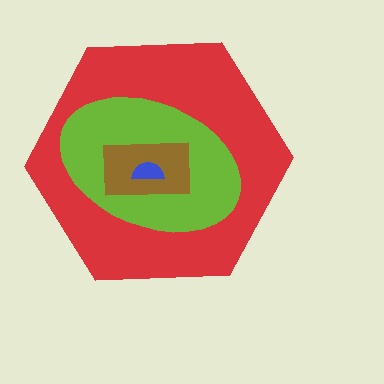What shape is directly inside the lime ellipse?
The brown rectangle.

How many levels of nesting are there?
4.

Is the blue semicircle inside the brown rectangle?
Yes.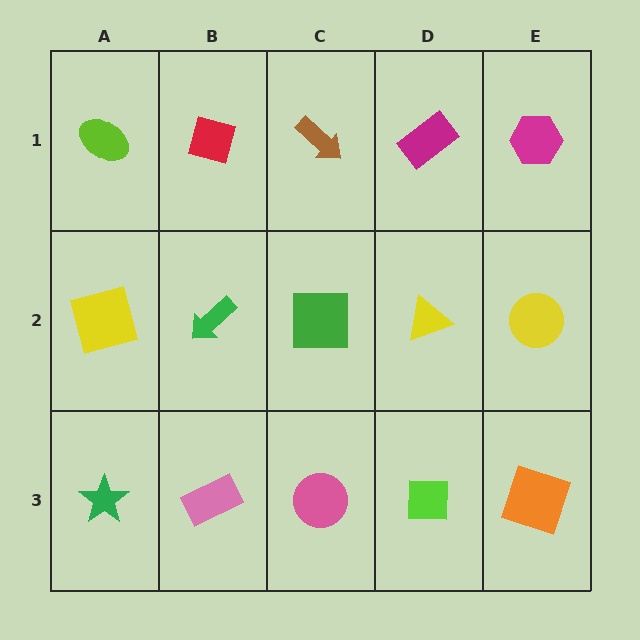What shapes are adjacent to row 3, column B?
A green arrow (row 2, column B), a green star (row 3, column A), a pink circle (row 3, column C).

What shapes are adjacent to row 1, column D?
A yellow triangle (row 2, column D), a brown arrow (row 1, column C), a magenta hexagon (row 1, column E).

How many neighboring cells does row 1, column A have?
2.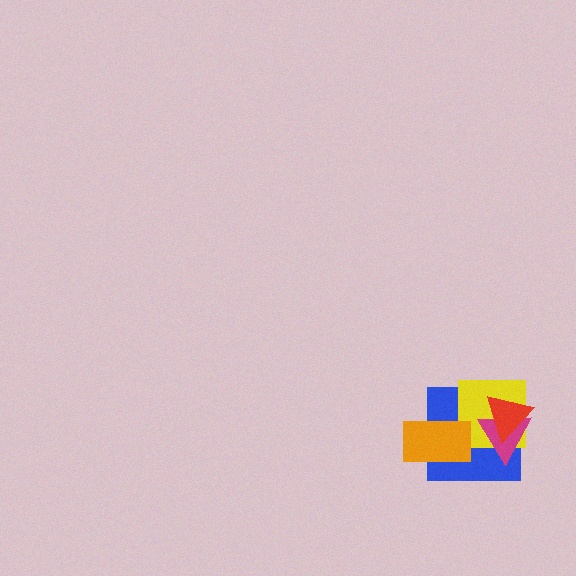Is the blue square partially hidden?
Yes, it is partially covered by another shape.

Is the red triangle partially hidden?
No, no other shape covers it.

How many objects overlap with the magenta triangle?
3 objects overlap with the magenta triangle.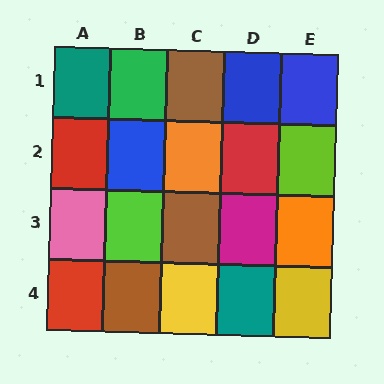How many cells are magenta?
1 cell is magenta.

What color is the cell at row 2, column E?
Lime.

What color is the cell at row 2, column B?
Blue.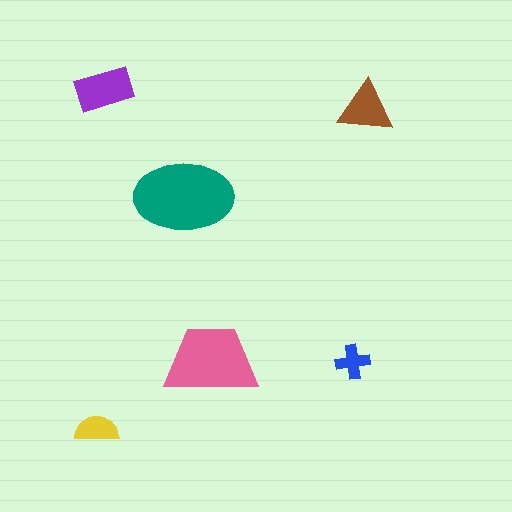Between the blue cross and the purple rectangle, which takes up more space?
The purple rectangle.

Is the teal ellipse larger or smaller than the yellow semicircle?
Larger.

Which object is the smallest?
The blue cross.